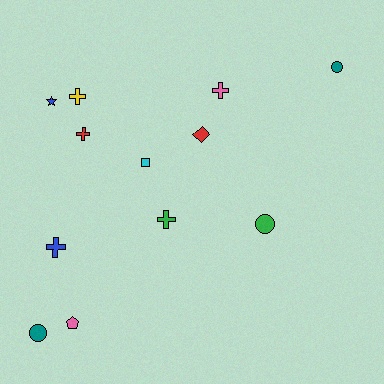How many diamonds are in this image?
There is 1 diamond.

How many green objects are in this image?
There are 2 green objects.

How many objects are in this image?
There are 12 objects.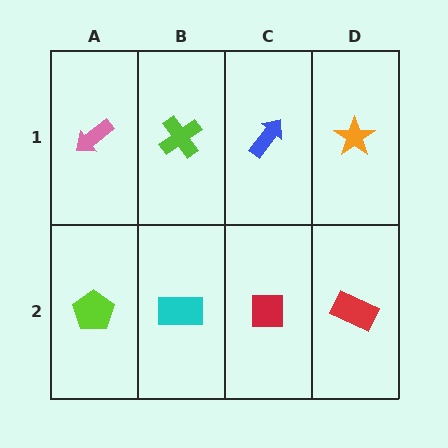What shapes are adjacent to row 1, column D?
A red rectangle (row 2, column D), a blue arrow (row 1, column C).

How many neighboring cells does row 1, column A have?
2.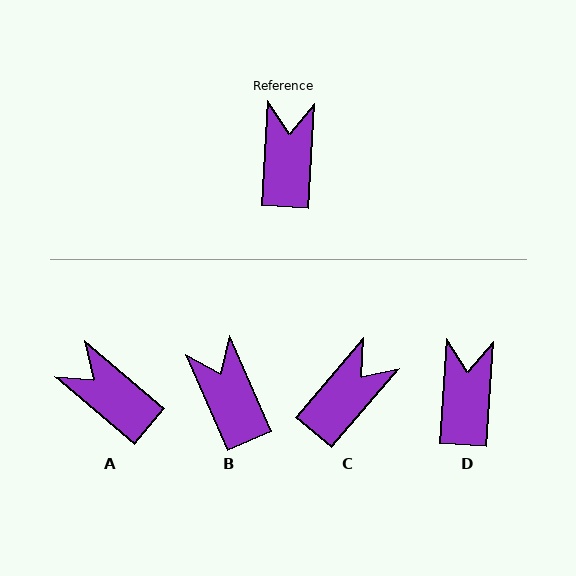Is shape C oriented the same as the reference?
No, it is off by about 37 degrees.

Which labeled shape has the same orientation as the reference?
D.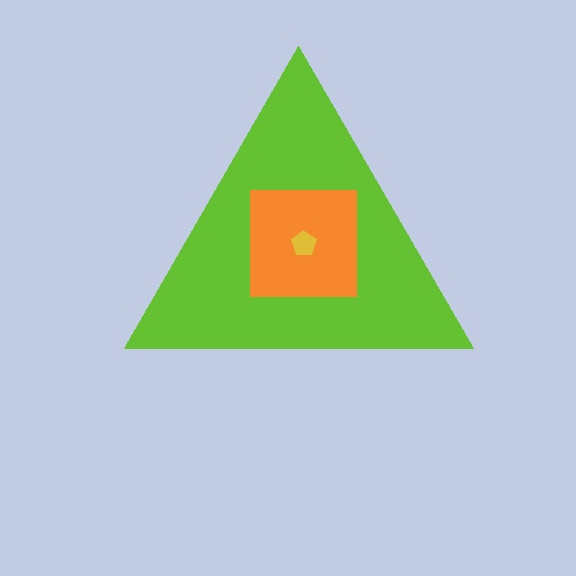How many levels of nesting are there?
3.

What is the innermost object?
The yellow pentagon.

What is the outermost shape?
The lime triangle.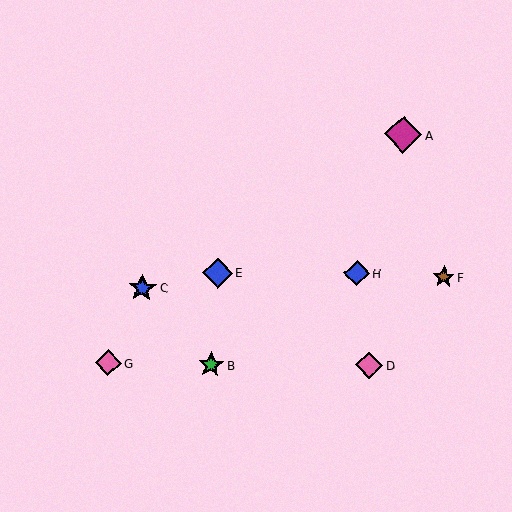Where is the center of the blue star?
The center of the blue star is at (142, 288).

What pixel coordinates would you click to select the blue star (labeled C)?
Click at (142, 288) to select the blue star C.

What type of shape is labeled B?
Shape B is a green star.